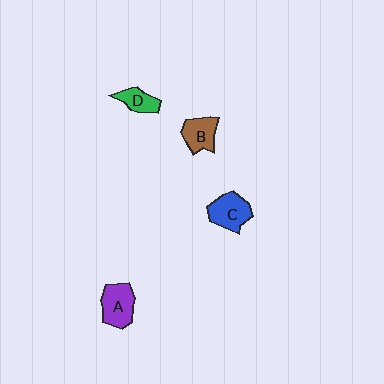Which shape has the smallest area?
Shape D (green).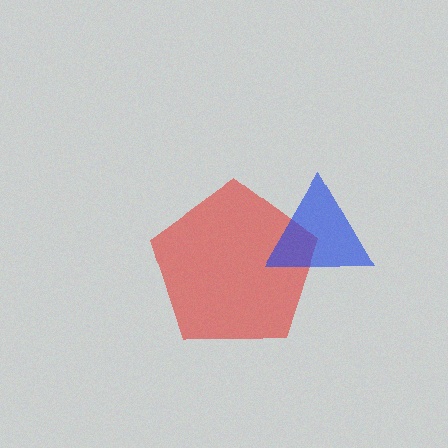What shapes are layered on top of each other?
The layered shapes are: a red pentagon, a blue triangle.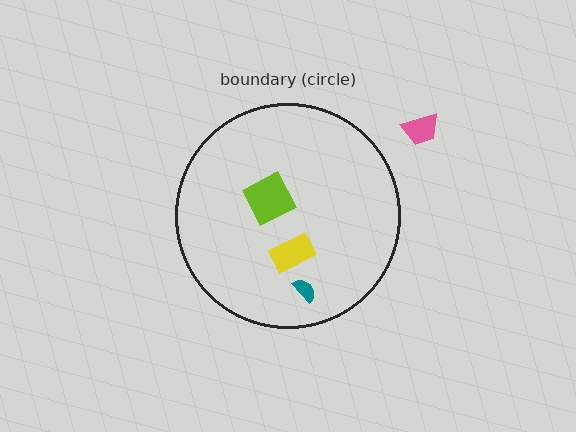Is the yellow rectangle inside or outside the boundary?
Inside.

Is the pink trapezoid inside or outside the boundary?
Outside.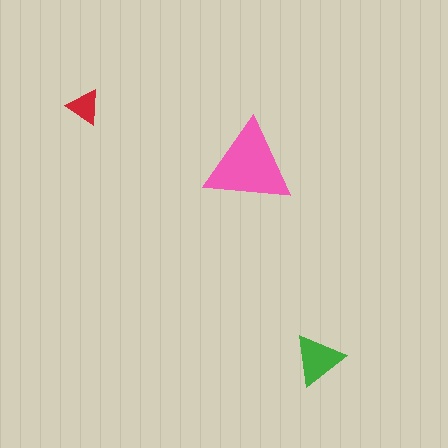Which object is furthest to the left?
The red triangle is leftmost.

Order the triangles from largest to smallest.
the pink one, the green one, the red one.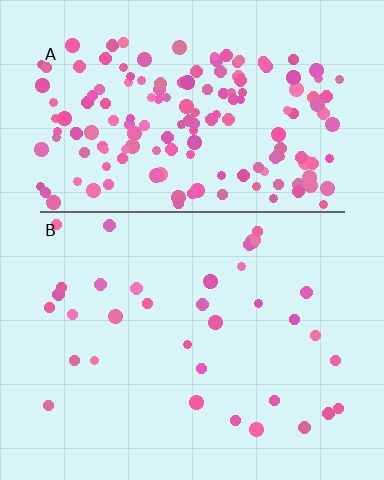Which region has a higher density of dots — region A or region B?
A (the top).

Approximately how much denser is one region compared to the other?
Approximately 4.9× — region A over region B.